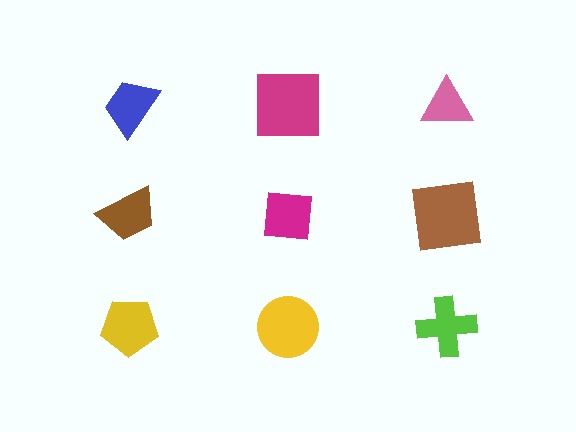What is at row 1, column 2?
A magenta square.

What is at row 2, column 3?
A brown square.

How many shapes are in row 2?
3 shapes.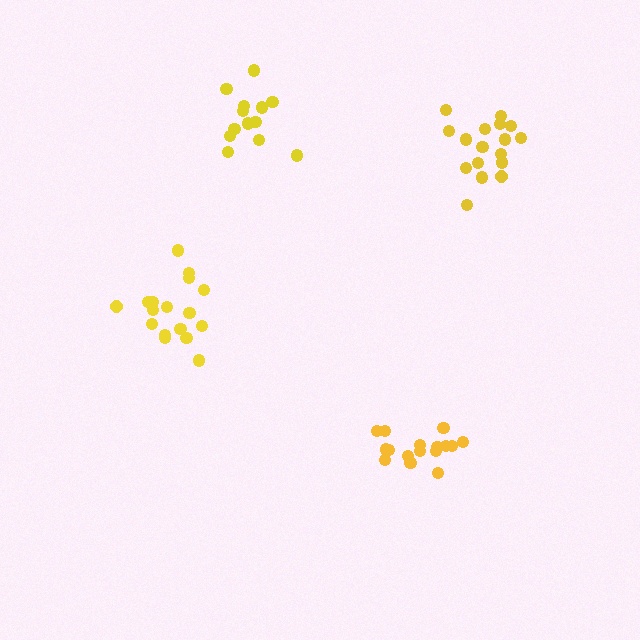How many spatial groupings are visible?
There are 4 spatial groupings.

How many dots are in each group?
Group 1: 14 dots, Group 2: 16 dots, Group 3: 17 dots, Group 4: 17 dots (64 total).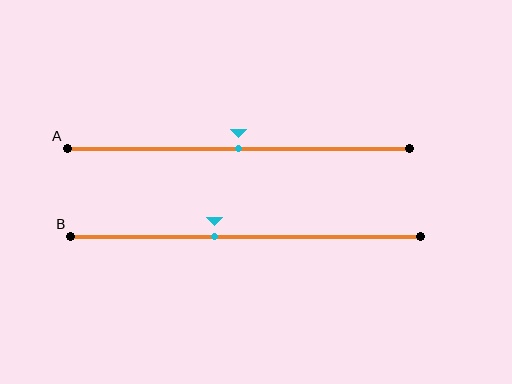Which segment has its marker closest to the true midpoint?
Segment A has its marker closest to the true midpoint.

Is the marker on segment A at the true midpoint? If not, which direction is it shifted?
Yes, the marker on segment A is at the true midpoint.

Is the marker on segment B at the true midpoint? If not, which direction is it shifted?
No, the marker on segment B is shifted to the left by about 9% of the segment length.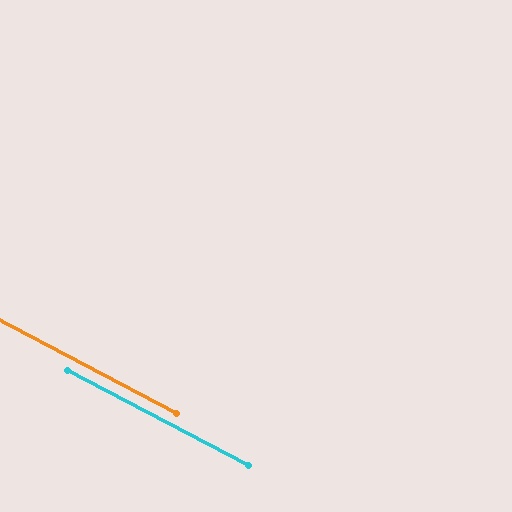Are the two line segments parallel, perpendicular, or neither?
Parallel — their directions differ by only 0.3°.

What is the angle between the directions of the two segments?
Approximately 0 degrees.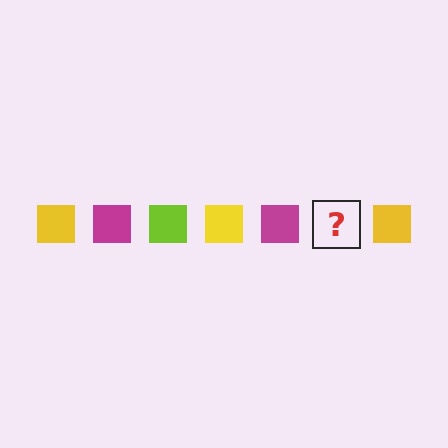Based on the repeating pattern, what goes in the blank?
The blank should be a lime square.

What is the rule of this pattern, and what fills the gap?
The rule is that the pattern cycles through yellow, magenta, lime squares. The gap should be filled with a lime square.